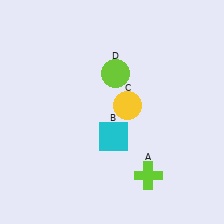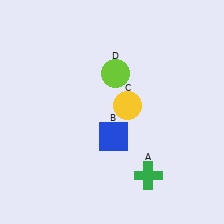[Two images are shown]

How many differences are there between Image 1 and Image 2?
There are 2 differences between the two images.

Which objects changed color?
A changed from lime to green. B changed from cyan to blue.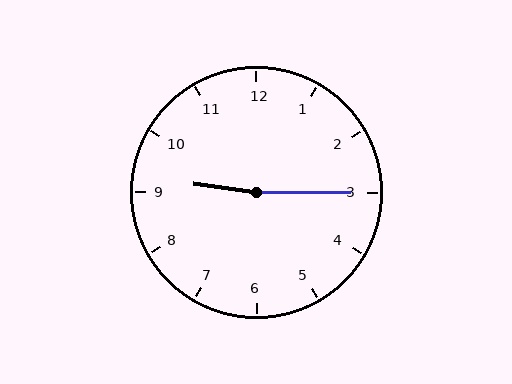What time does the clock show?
9:15.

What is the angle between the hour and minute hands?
Approximately 172 degrees.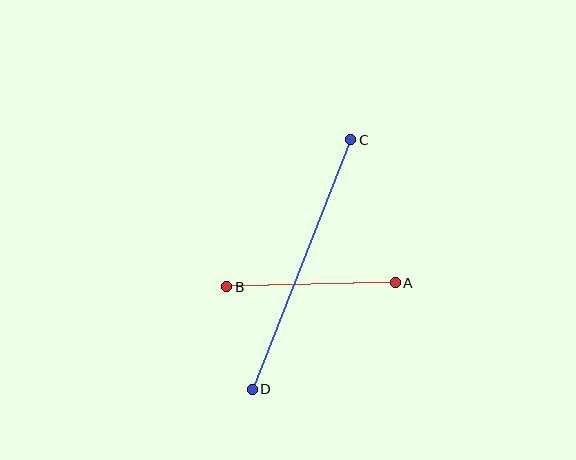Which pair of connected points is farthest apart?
Points C and D are farthest apart.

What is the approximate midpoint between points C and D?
The midpoint is at approximately (302, 264) pixels.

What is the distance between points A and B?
The distance is approximately 168 pixels.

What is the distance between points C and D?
The distance is approximately 268 pixels.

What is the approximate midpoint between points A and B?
The midpoint is at approximately (311, 285) pixels.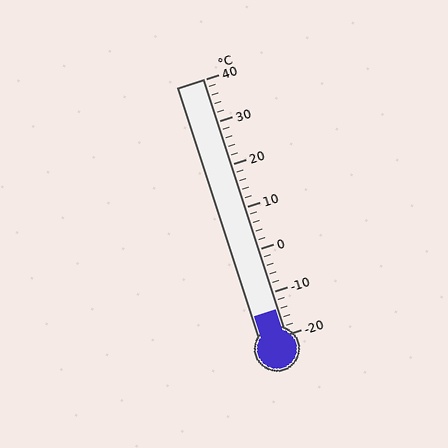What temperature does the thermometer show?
The thermometer shows approximately -14°C.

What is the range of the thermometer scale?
The thermometer scale ranges from -20°C to 40°C.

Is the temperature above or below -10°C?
The temperature is below -10°C.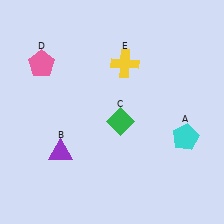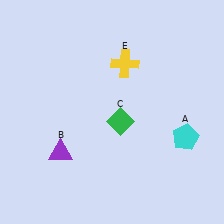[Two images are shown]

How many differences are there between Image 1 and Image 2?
There is 1 difference between the two images.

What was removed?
The pink pentagon (D) was removed in Image 2.